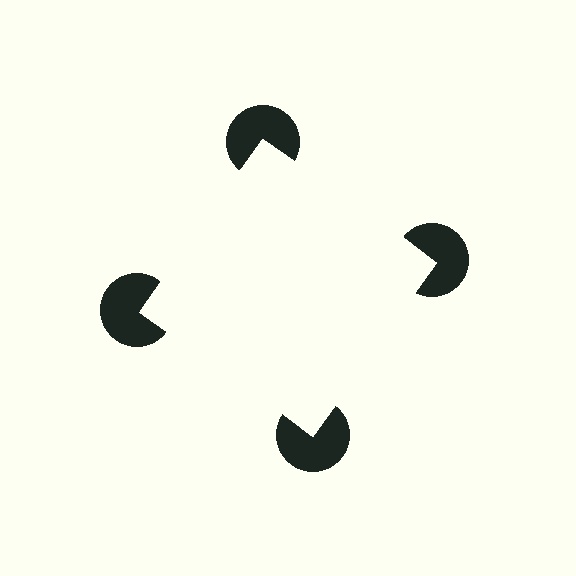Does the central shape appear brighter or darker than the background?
It typically appears slightly brighter than the background, even though no actual brightness change is drawn.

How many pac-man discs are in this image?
There are 4 — one at each vertex of the illusory square.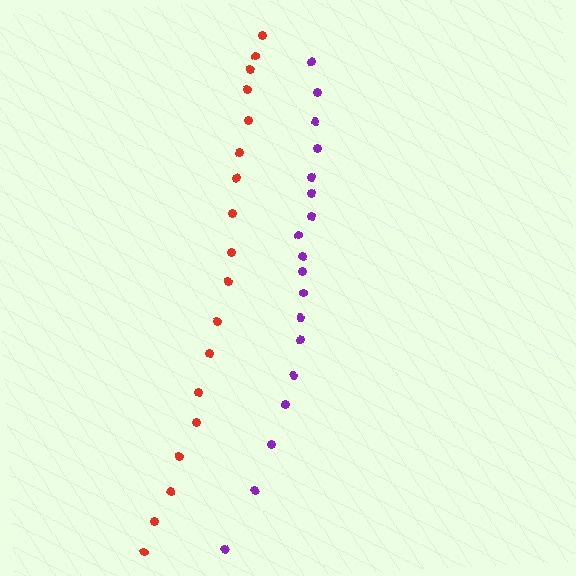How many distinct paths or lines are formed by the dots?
There are 2 distinct paths.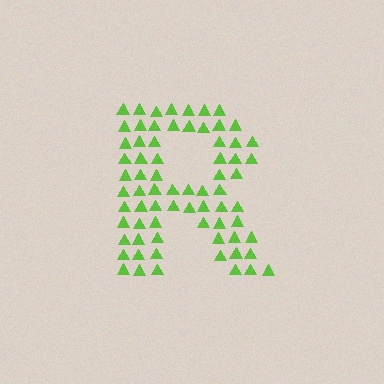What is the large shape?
The large shape is the letter R.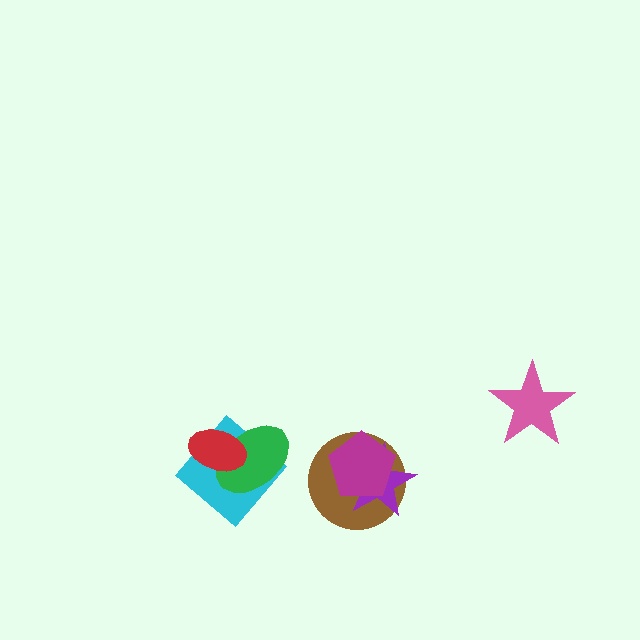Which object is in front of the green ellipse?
The red ellipse is in front of the green ellipse.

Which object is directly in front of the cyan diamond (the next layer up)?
The green ellipse is directly in front of the cyan diamond.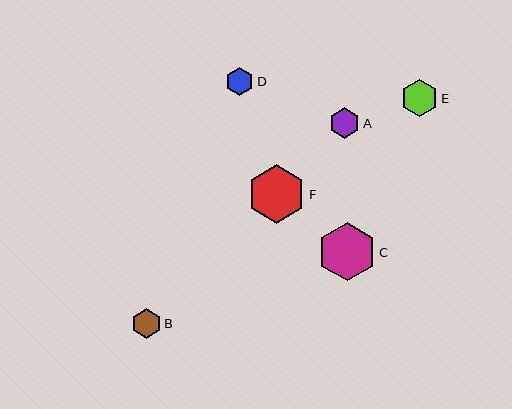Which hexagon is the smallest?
Hexagon D is the smallest with a size of approximately 27 pixels.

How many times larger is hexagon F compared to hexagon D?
Hexagon F is approximately 2.1 times the size of hexagon D.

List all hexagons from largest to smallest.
From largest to smallest: F, C, E, A, B, D.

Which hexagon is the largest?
Hexagon F is the largest with a size of approximately 59 pixels.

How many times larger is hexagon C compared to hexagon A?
Hexagon C is approximately 1.9 times the size of hexagon A.